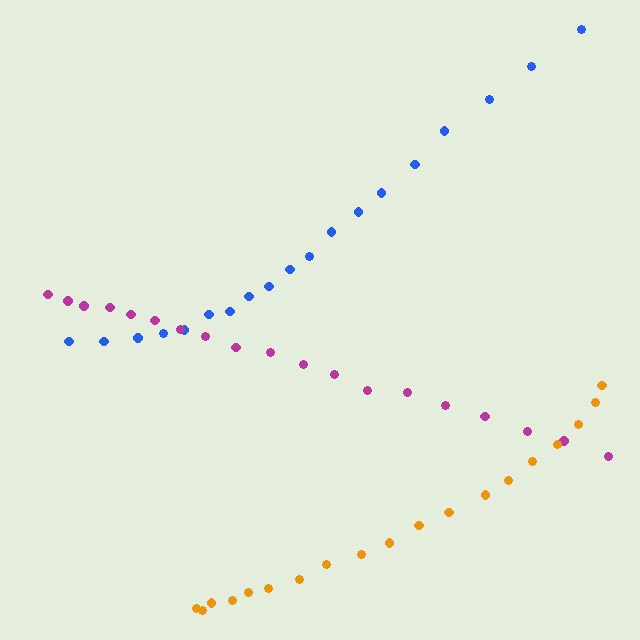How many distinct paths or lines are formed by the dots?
There are 3 distinct paths.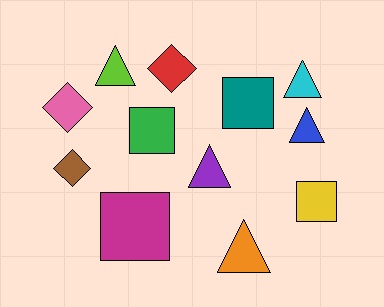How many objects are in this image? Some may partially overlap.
There are 12 objects.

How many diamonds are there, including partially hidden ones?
There are 3 diamonds.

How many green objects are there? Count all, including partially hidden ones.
There is 1 green object.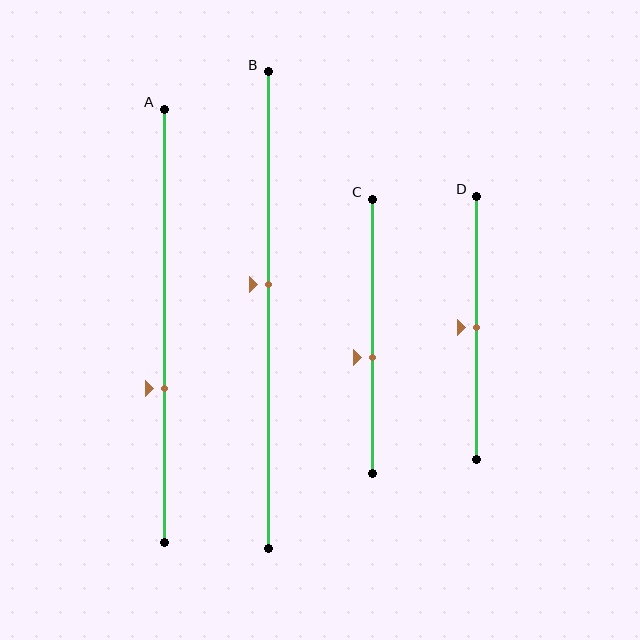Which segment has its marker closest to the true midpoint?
Segment D has its marker closest to the true midpoint.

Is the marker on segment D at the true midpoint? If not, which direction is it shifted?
Yes, the marker on segment D is at the true midpoint.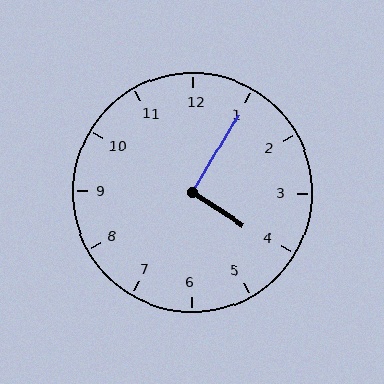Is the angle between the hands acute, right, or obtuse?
It is right.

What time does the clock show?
4:05.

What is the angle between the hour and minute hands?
Approximately 92 degrees.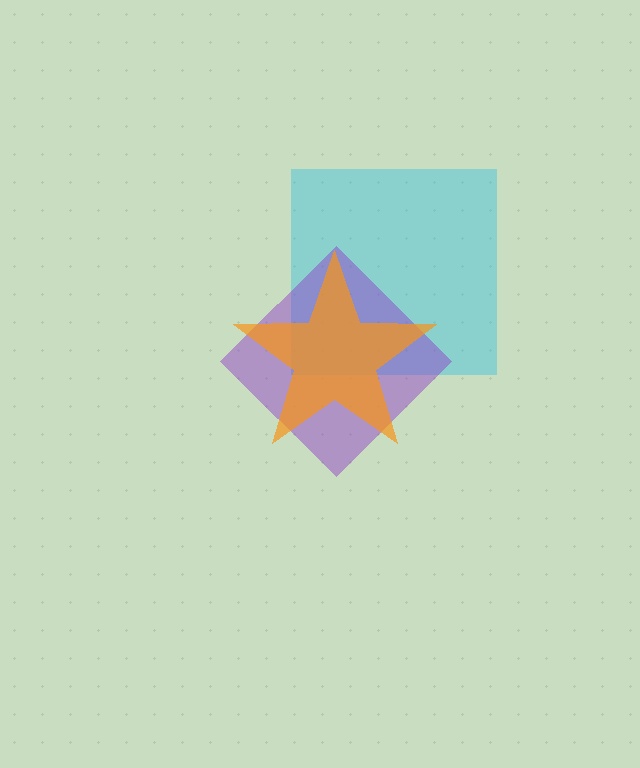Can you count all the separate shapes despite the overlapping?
Yes, there are 3 separate shapes.